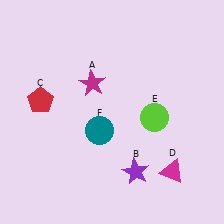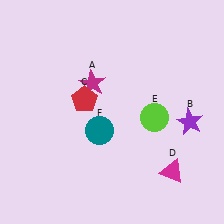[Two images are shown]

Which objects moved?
The objects that moved are: the purple star (B), the red pentagon (C).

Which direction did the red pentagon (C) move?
The red pentagon (C) moved right.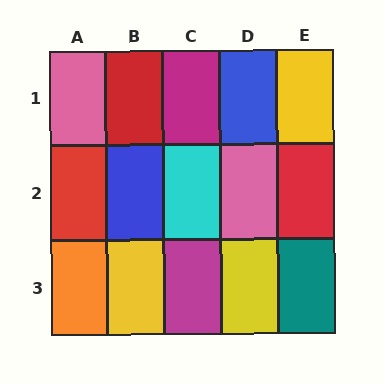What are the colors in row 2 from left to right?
Red, blue, cyan, pink, red.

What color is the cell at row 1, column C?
Magenta.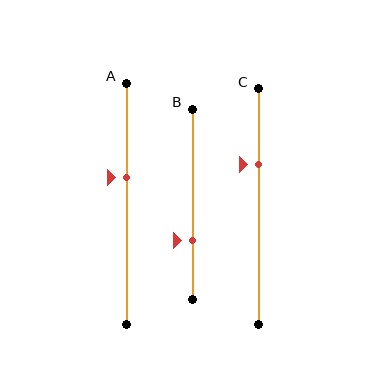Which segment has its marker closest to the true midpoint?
Segment A has its marker closest to the true midpoint.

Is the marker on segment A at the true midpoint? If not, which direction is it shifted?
No, the marker on segment A is shifted upward by about 11% of the segment length.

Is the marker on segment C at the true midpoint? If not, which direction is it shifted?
No, the marker on segment C is shifted upward by about 18% of the segment length.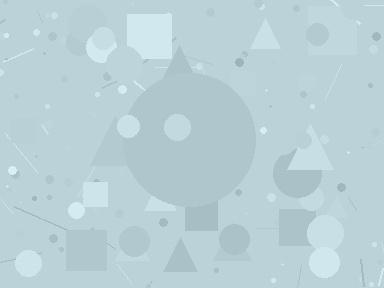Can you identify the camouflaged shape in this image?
The camouflaged shape is a circle.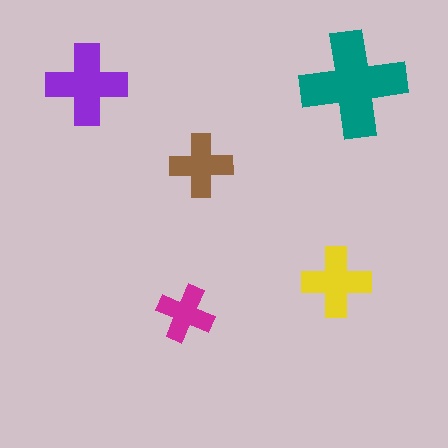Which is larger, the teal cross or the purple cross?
The teal one.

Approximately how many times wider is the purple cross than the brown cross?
About 1.5 times wider.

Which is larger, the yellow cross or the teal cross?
The teal one.